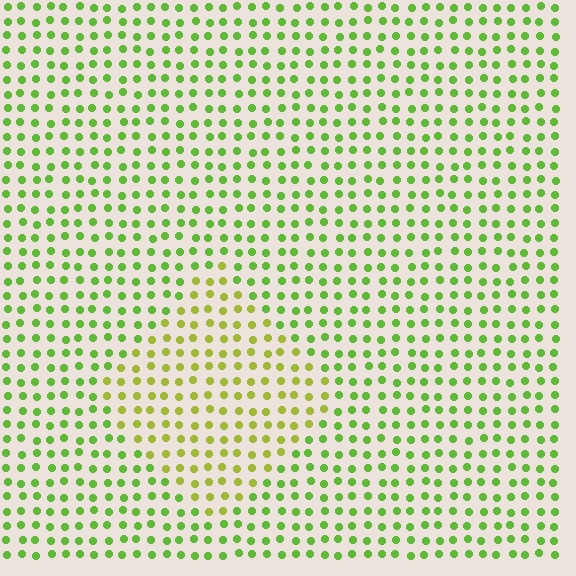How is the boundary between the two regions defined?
The boundary is defined purely by a slight shift in hue (about 30 degrees). Spacing, size, and orientation are identical on both sides.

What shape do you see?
I see a diamond.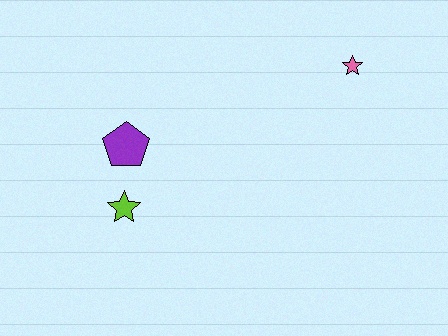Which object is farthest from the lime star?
The pink star is farthest from the lime star.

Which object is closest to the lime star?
The purple pentagon is closest to the lime star.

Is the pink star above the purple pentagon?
Yes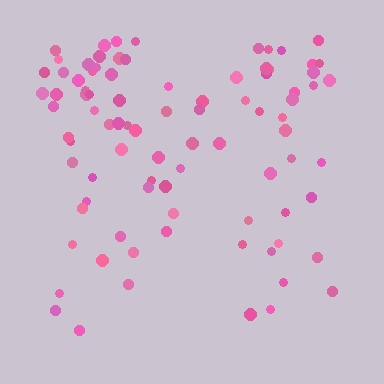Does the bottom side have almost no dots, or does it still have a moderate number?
Still a moderate number, just noticeably fewer than the top.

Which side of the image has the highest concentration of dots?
The top.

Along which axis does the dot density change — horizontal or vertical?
Vertical.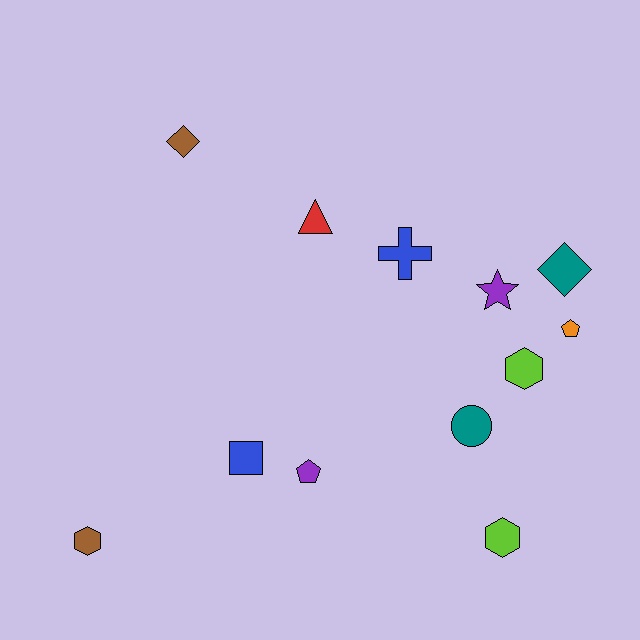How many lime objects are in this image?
There are 2 lime objects.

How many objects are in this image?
There are 12 objects.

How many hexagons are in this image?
There are 3 hexagons.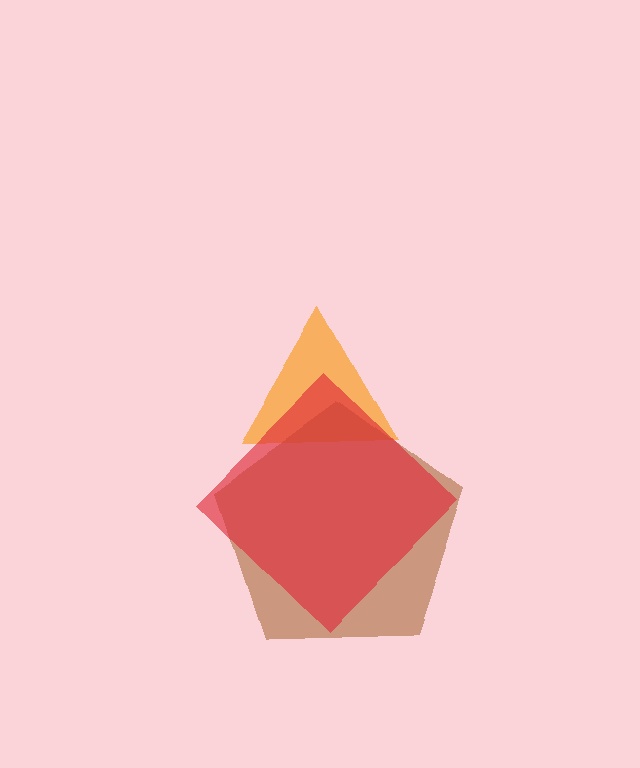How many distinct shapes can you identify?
There are 3 distinct shapes: an orange triangle, a brown pentagon, a red diamond.